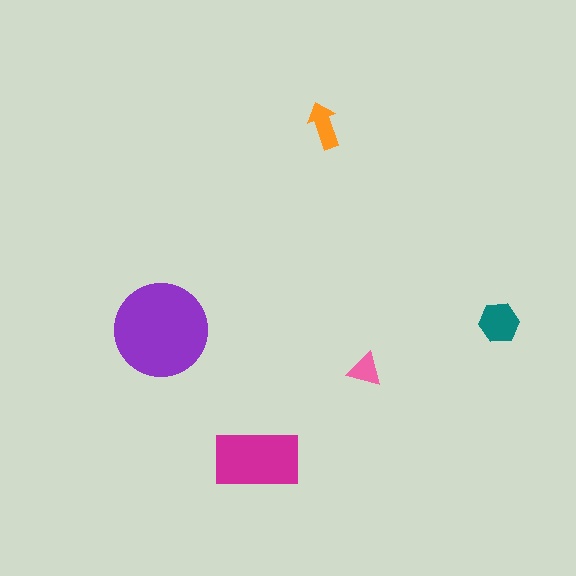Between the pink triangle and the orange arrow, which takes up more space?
The orange arrow.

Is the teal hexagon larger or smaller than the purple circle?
Smaller.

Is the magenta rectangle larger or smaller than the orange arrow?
Larger.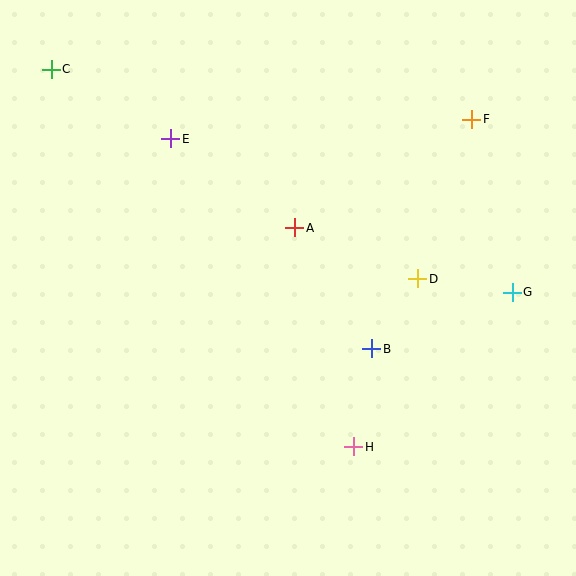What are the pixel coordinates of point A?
Point A is at (295, 228).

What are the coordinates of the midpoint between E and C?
The midpoint between E and C is at (111, 104).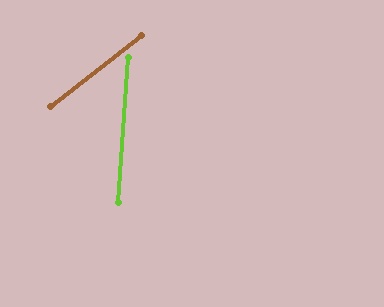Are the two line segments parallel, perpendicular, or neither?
Neither parallel nor perpendicular — they differ by about 48°.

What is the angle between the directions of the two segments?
Approximately 48 degrees.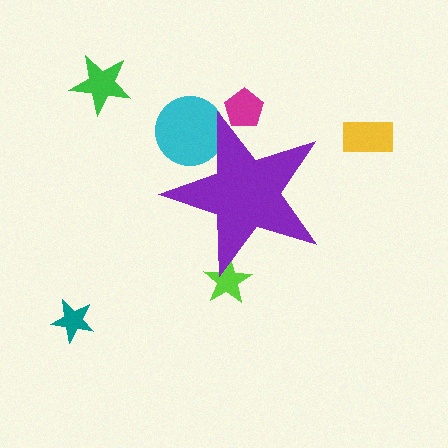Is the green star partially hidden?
No, the green star is fully visible.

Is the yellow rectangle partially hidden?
No, the yellow rectangle is fully visible.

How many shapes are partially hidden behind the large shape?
3 shapes are partially hidden.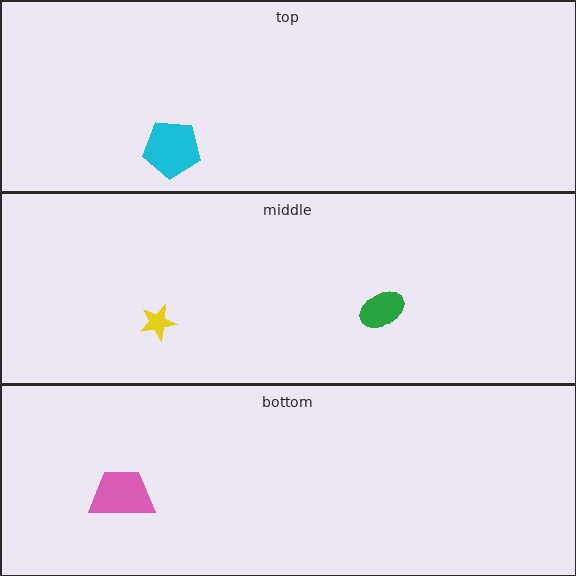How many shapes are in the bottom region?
1.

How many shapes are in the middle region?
2.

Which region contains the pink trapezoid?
The bottom region.